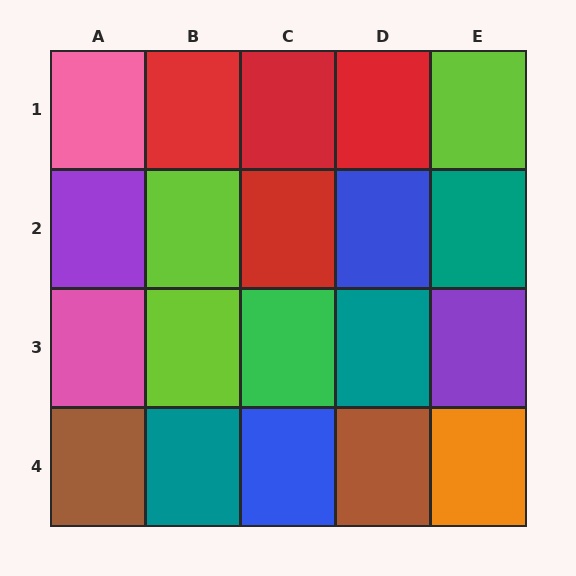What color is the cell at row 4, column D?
Brown.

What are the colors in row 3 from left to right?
Pink, lime, green, teal, purple.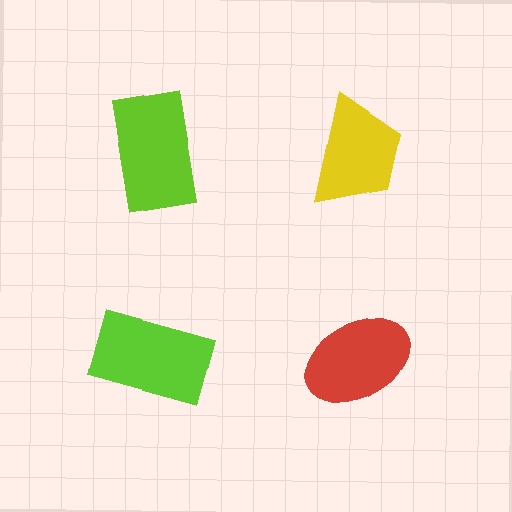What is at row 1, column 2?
A yellow trapezoid.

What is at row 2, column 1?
A lime rectangle.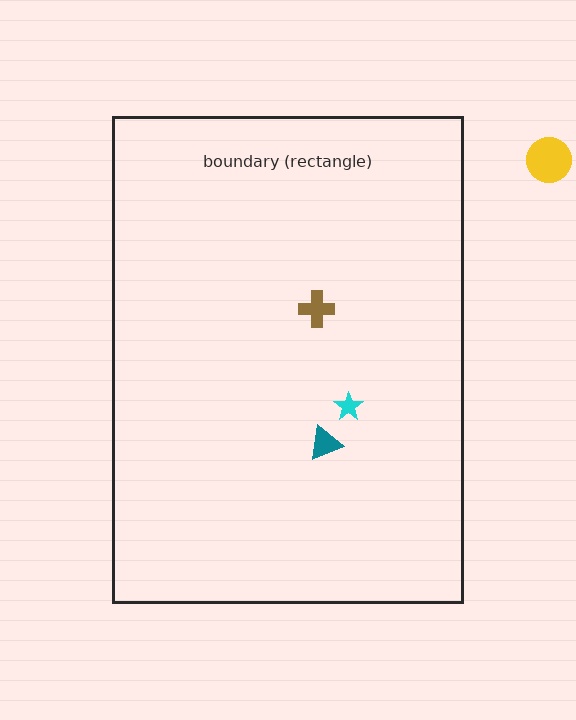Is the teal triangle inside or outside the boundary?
Inside.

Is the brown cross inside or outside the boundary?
Inside.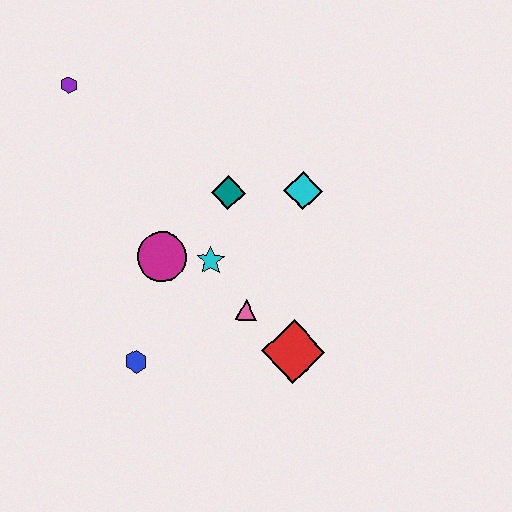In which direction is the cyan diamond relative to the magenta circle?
The cyan diamond is to the right of the magenta circle.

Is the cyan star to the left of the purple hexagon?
No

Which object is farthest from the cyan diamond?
The purple hexagon is farthest from the cyan diamond.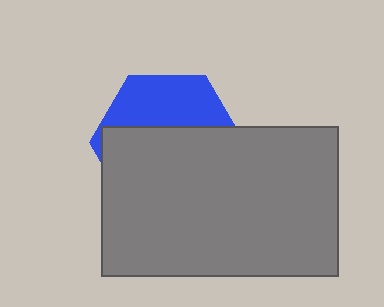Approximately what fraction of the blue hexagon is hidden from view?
Roughly 64% of the blue hexagon is hidden behind the gray rectangle.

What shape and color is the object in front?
The object in front is a gray rectangle.